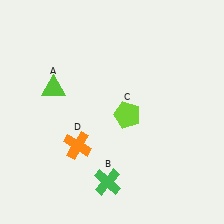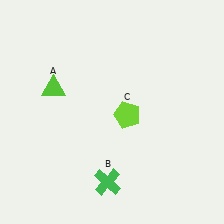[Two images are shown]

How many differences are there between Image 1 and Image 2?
There is 1 difference between the two images.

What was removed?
The orange cross (D) was removed in Image 2.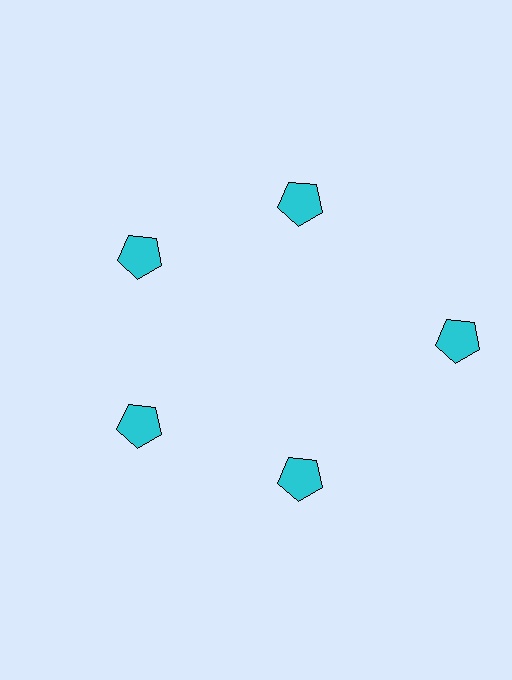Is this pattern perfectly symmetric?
No. The 5 cyan pentagons are arranged in a ring, but one element near the 3 o'clock position is pushed outward from the center, breaking the 5-fold rotational symmetry.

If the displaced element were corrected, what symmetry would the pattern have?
It would have 5-fold rotational symmetry — the pattern would map onto itself every 72 degrees.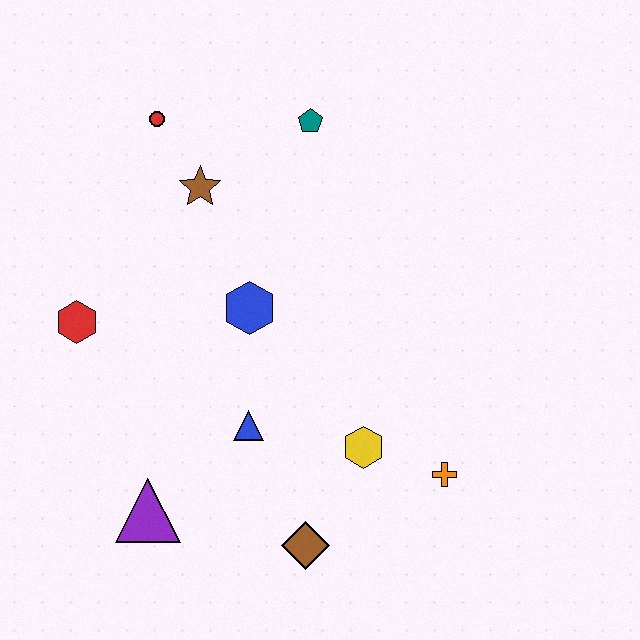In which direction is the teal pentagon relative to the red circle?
The teal pentagon is to the right of the red circle.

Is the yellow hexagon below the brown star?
Yes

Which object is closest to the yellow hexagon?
The orange cross is closest to the yellow hexagon.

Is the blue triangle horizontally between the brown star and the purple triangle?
No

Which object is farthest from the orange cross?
The red circle is farthest from the orange cross.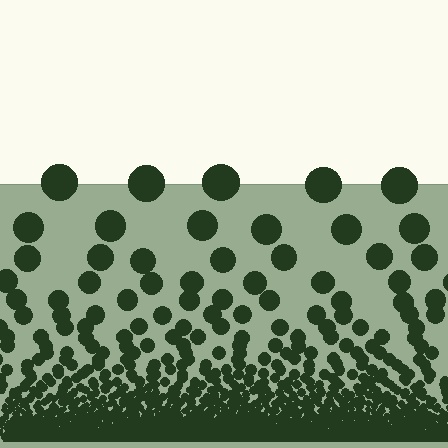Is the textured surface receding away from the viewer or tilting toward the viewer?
The surface appears to tilt toward the viewer. Texture elements get larger and sparser toward the top.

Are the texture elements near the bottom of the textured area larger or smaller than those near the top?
Smaller. The gradient is inverted — elements near the bottom are smaller and denser.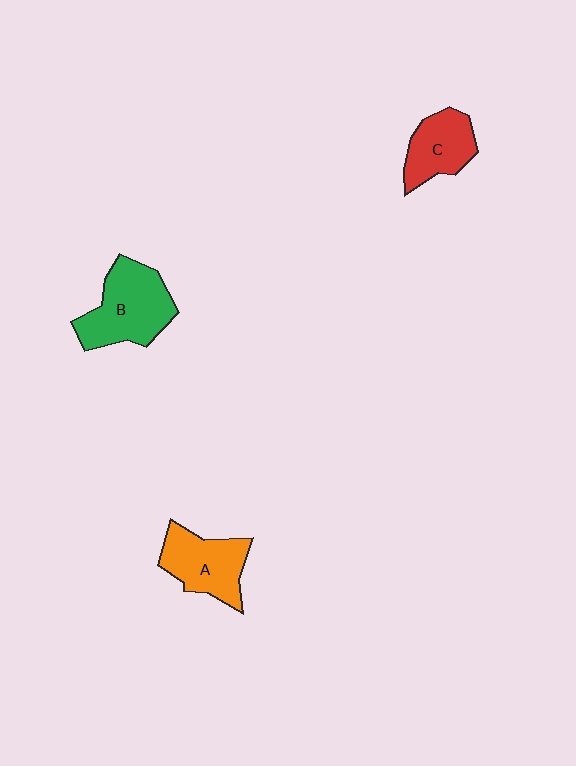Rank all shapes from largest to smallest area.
From largest to smallest: B (green), A (orange), C (red).